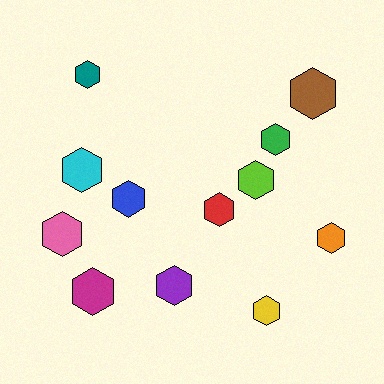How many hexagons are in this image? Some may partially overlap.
There are 12 hexagons.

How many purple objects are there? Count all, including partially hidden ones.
There is 1 purple object.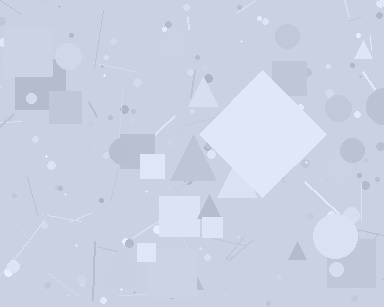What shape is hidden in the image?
A diamond is hidden in the image.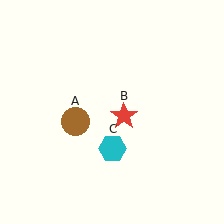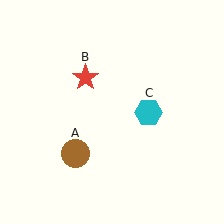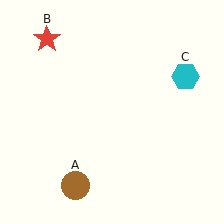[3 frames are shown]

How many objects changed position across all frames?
3 objects changed position: brown circle (object A), red star (object B), cyan hexagon (object C).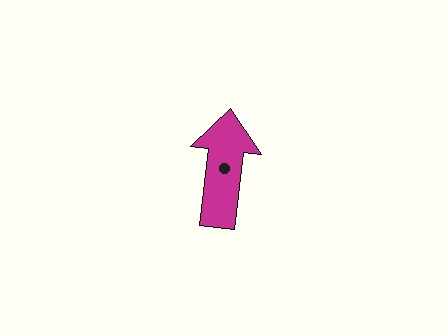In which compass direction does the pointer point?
North.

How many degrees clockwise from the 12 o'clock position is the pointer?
Approximately 7 degrees.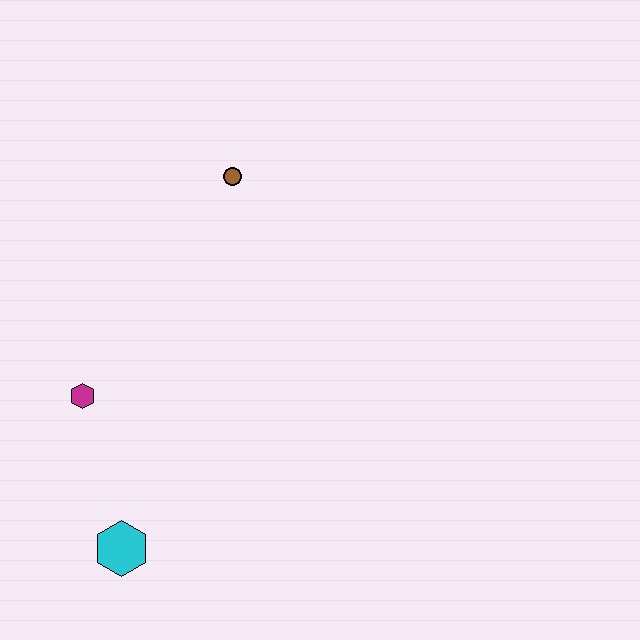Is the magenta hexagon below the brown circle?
Yes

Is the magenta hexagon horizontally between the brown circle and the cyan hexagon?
No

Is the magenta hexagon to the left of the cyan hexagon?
Yes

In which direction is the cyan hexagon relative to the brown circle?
The cyan hexagon is below the brown circle.